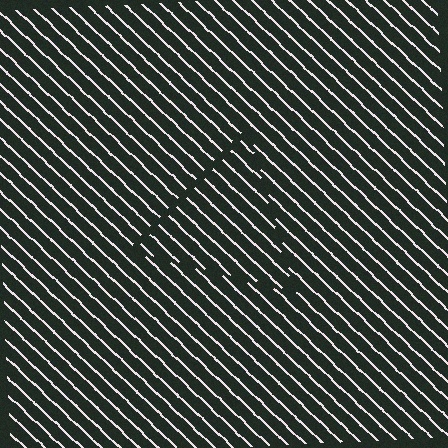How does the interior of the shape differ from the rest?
The interior of the shape contains the same grating, shifted by half a period — the contour is defined by the phase discontinuity where line-ends from the inner and outer gratings abut.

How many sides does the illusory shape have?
3 sides — the line-ends trace a triangle.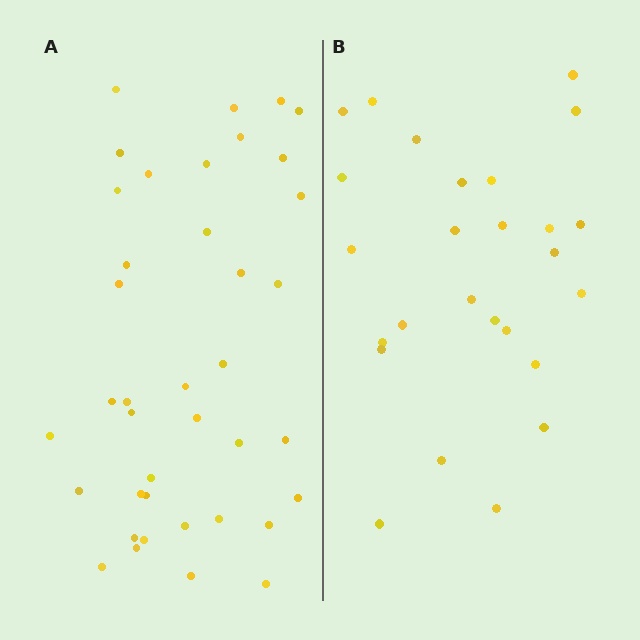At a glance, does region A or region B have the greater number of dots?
Region A (the left region) has more dots.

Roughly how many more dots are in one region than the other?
Region A has approximately 15 more dots than region B.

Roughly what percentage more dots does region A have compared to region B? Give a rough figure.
About 50% more.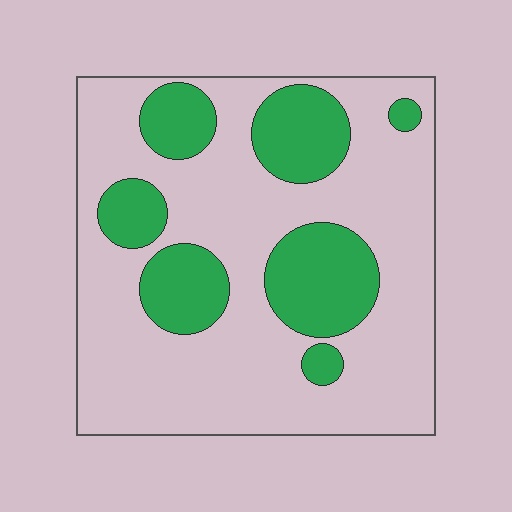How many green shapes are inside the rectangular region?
7.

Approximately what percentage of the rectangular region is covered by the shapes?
Approximately 30%.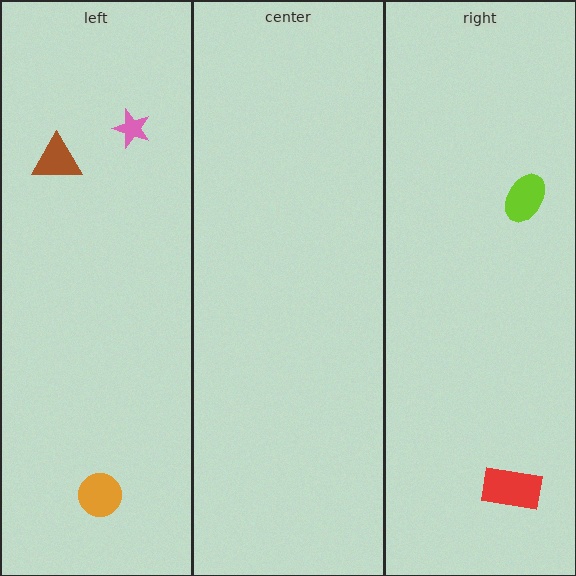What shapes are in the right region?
The red rectangle, the lime ellipse.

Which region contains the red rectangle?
The right region.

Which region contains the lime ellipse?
The right region.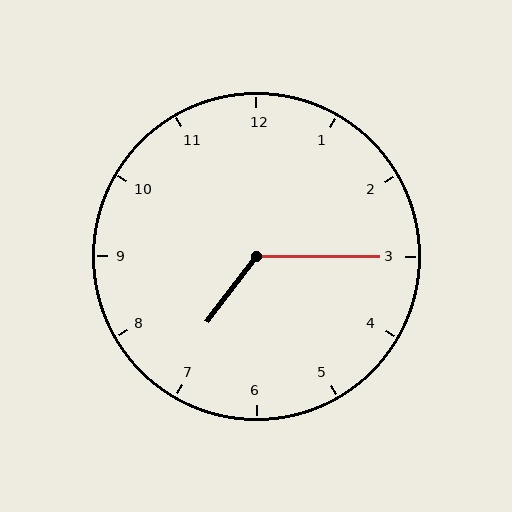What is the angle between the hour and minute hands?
Approximately 128 degrees.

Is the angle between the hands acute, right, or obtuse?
It is obtuse.